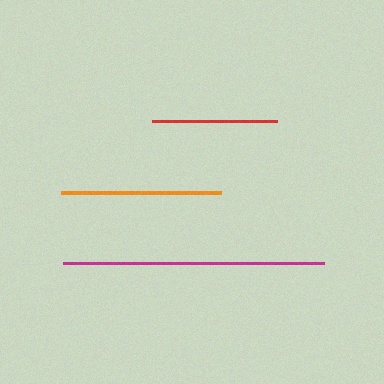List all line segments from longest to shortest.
From longest to shortest: magenta, orange, red.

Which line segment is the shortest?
The red line is the shortest at approximately 126 pixels.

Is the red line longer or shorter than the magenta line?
The magenta line is longer than the red line.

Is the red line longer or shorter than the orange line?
The orange line is longer than the red line.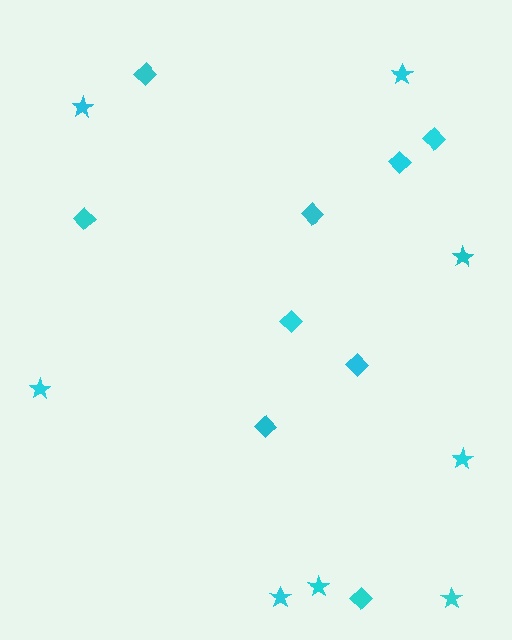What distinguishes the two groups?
There are 2 groups: one group of stars (8) and one group of diamonds (9).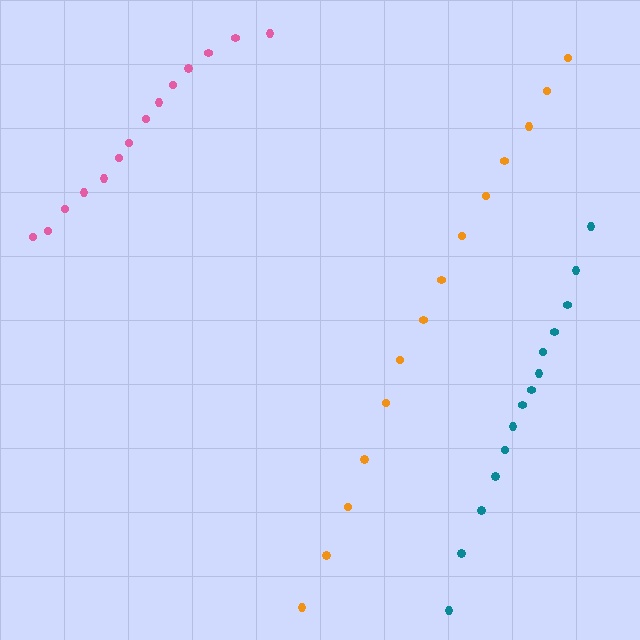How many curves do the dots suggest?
There are 3 distinct paths.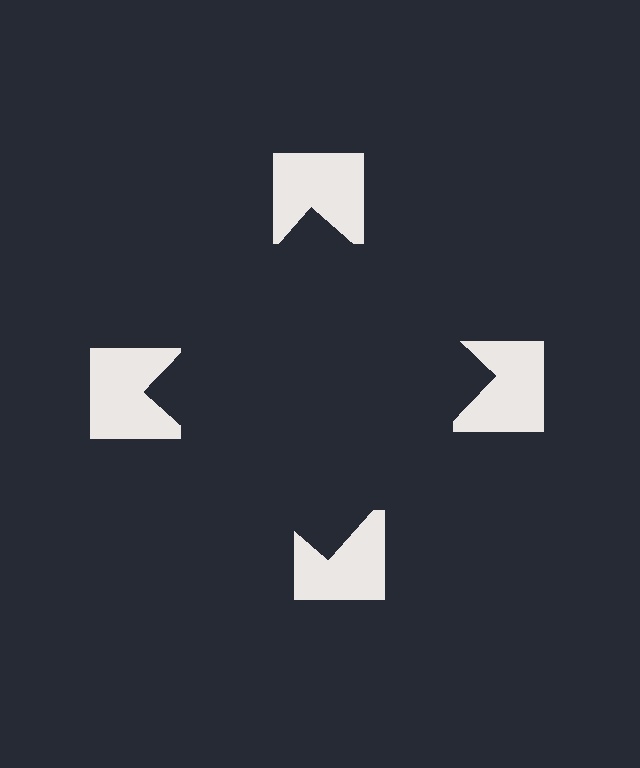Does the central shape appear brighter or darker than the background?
It typically appears slightly darker than the background, even though no actual brightness change is drawn.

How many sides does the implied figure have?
4 sides.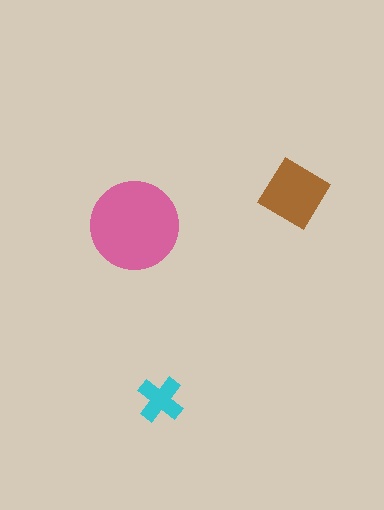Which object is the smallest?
The cyan cross.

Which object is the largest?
The pink circle.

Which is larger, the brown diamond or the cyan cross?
The brown diamond.